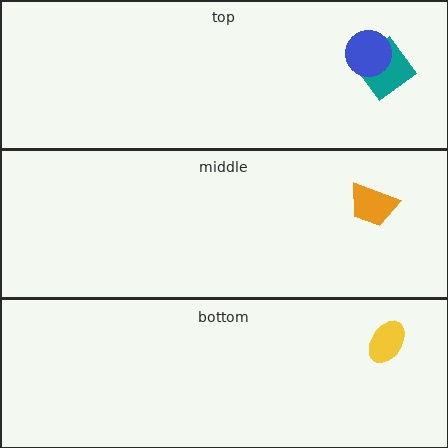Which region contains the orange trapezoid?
The middle region.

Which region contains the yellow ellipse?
The bottom region.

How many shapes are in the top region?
2.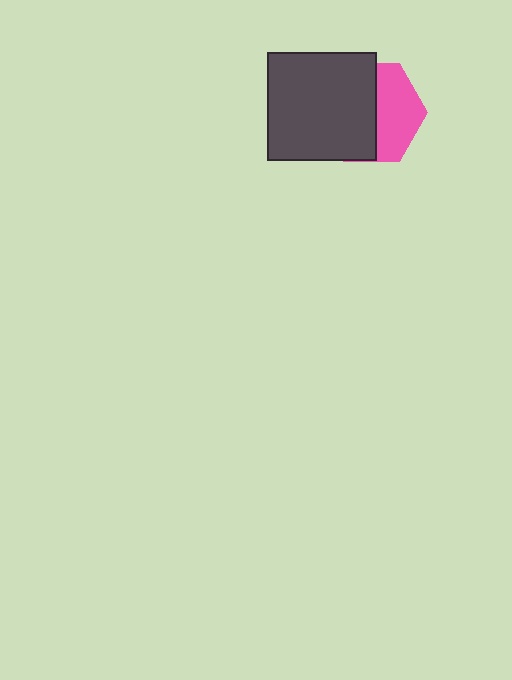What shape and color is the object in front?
The object in front is a dark gray square.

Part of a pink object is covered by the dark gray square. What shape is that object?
It is a hexagon.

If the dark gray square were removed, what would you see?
You would see the complete pink hexagon.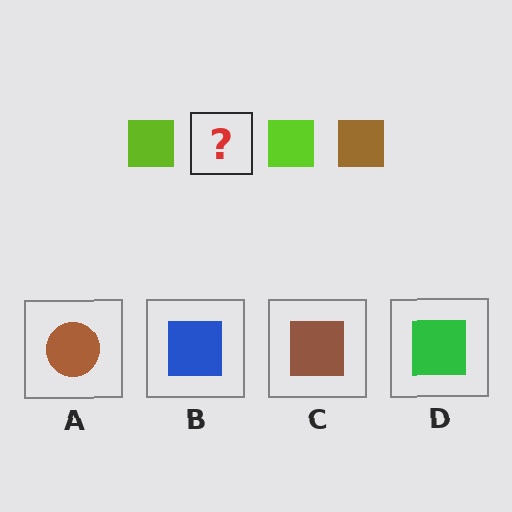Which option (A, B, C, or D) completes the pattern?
C.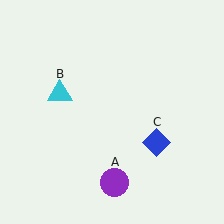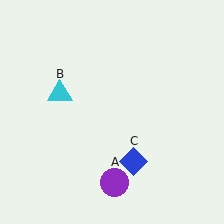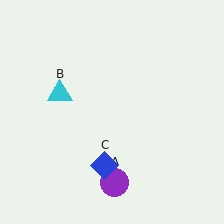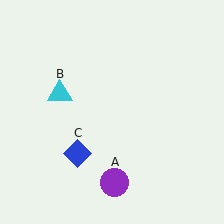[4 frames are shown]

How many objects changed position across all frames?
1 object changed position: blue diamond (object C).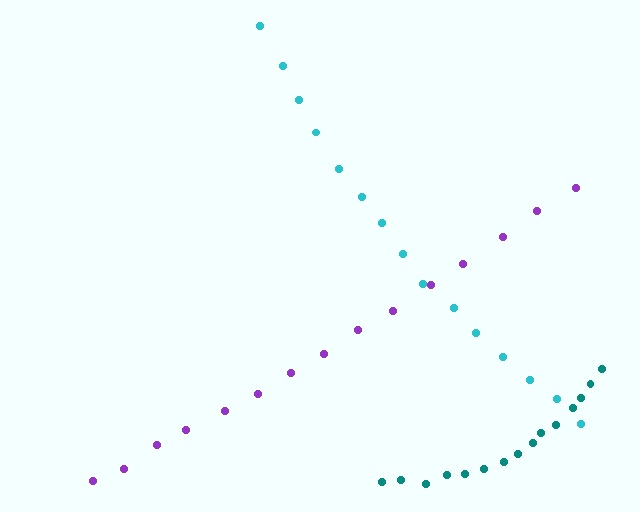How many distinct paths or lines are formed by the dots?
There are 3 distinct paths.